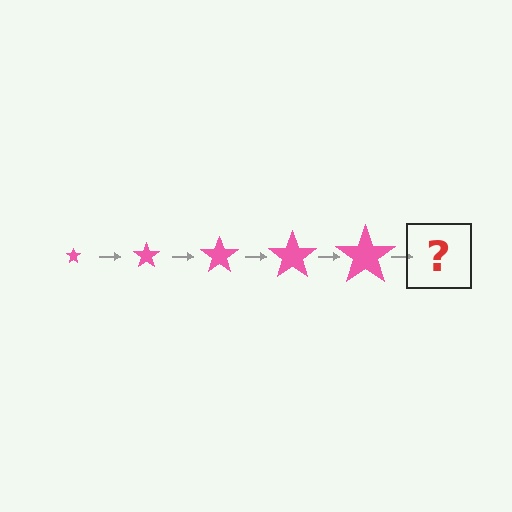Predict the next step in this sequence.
The next step is a pink star, larger than the previous one.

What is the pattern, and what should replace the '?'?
The pattern is that the star gets progressively larger each step. The '?' should be a pink star, larger than the previous one.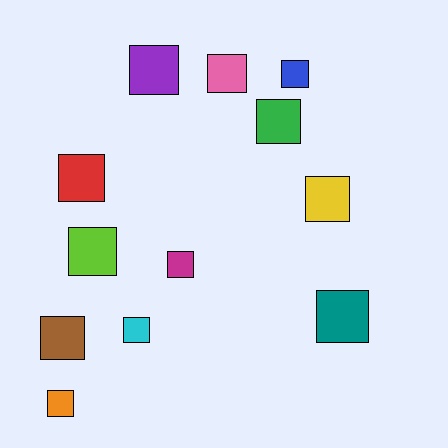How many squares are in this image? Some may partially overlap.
There are 12 squares.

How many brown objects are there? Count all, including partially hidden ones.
There is 1 brown object.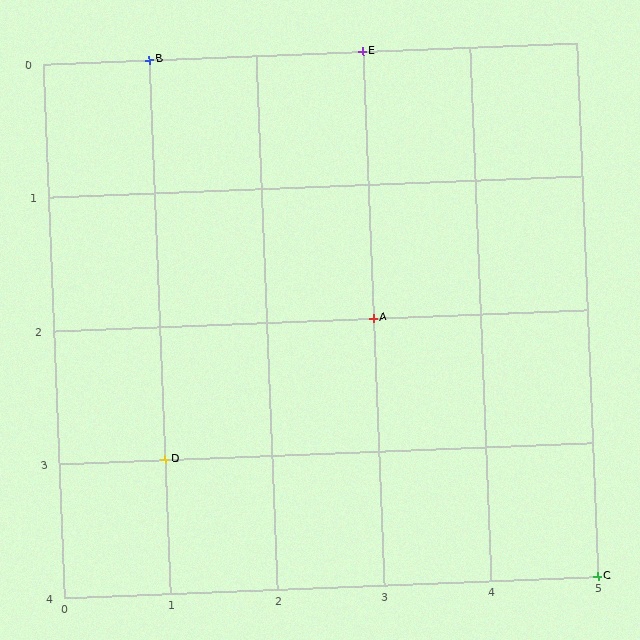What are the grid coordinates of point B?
Point B is at grid coordinates (1, 0).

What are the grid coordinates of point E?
Point E is at grid coordinates (3, 0).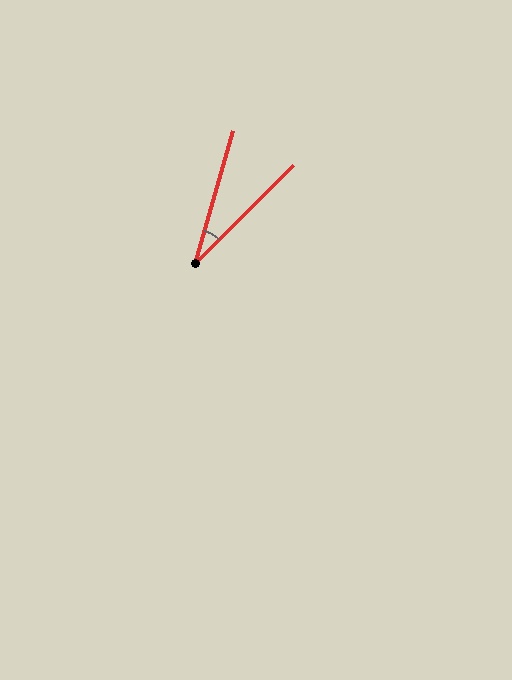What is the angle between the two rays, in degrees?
Approximately 29 degrees.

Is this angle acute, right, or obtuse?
It is acute.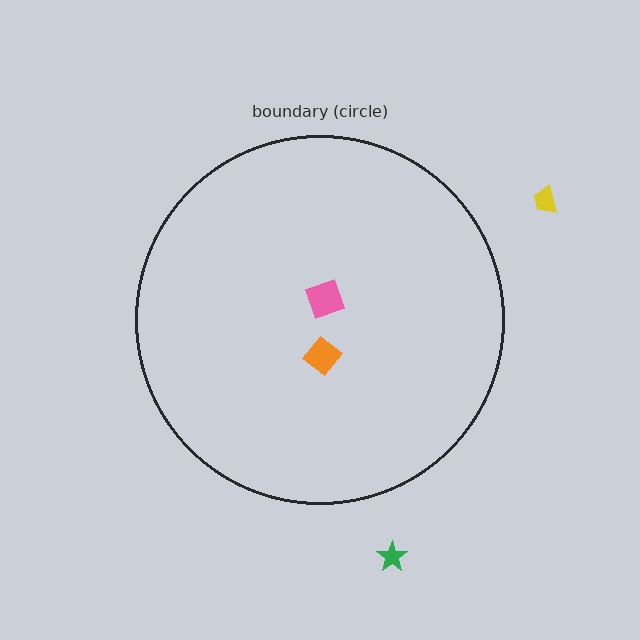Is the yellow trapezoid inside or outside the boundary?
Outside.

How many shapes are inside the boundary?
2 inside, 2 outside.